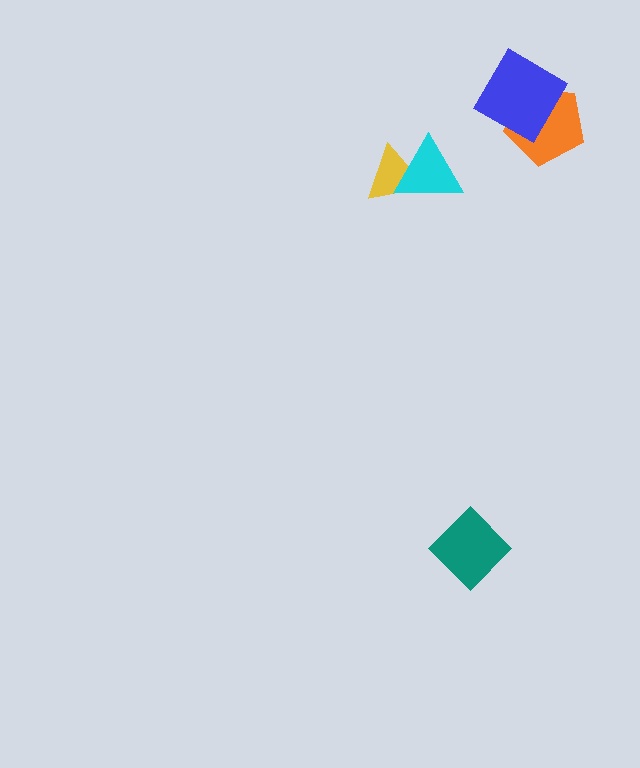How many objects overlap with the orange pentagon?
1 object overlaps with the orange pentagon.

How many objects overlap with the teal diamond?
0 objects overlap with the teal diamond.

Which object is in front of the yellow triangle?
The cyan triangle is in front of the yellow triangle.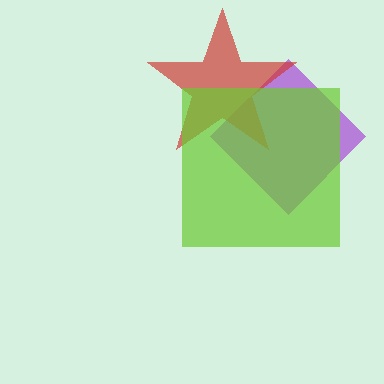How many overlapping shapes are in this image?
There are 3 overlapping shapes in the image.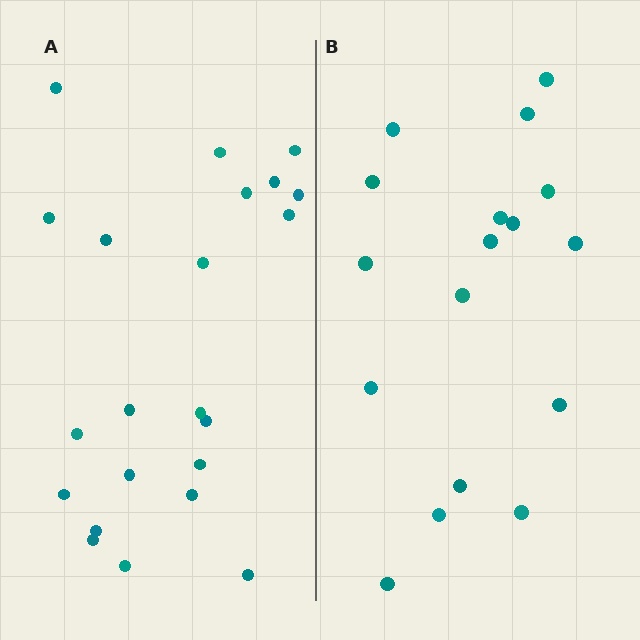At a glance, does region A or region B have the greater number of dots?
Region A (the left region) has more dots.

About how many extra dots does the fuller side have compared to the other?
Region A has about 5 more dots than region B.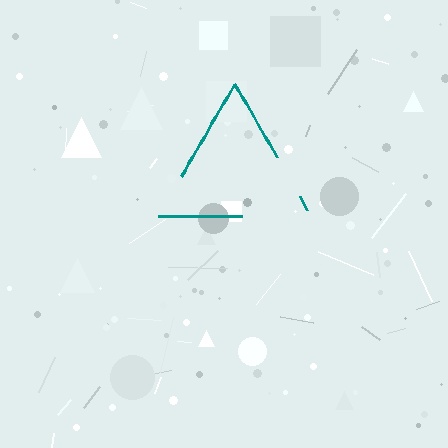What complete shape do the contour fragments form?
The contour fragments form a triangle.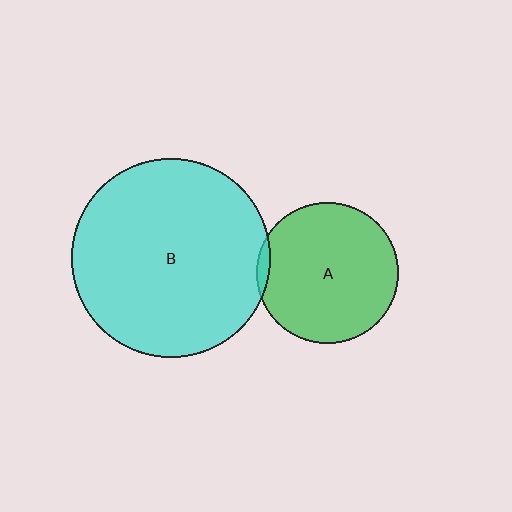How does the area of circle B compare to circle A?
Approximately 2.0 times.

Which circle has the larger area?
Circle B (cyan).